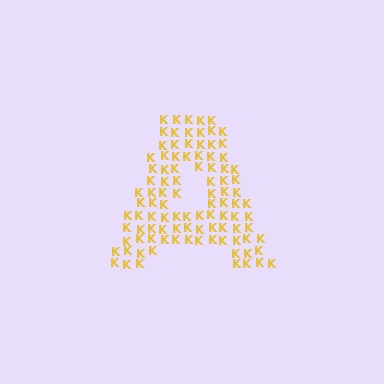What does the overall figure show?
The overall figure shows the letter A.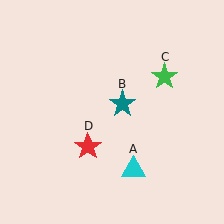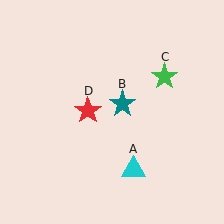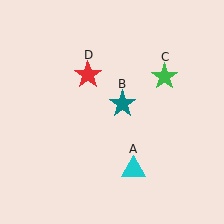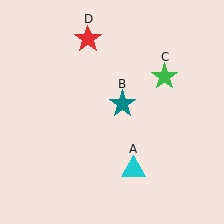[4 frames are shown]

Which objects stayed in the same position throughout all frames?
Cyan triangle (object A) and teal star (object B) and green star (object C) remained stationary.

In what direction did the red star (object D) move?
The red star (object D) moved up.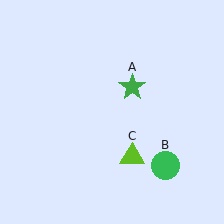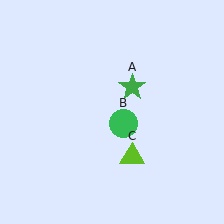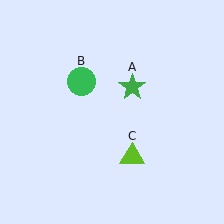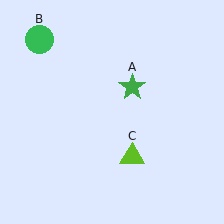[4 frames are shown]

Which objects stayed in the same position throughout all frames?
Green star (object A) and lime triangle (object C) remained stationary.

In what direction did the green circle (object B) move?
The green circle (object B) moved up and to the left.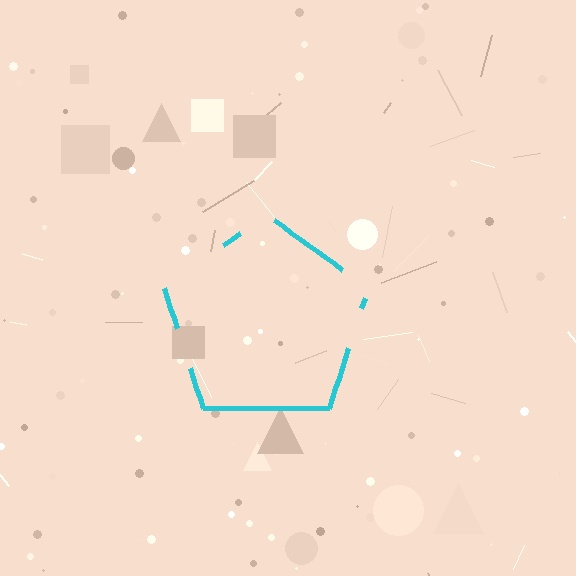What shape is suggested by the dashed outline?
The dashed outline suggests a pentagon.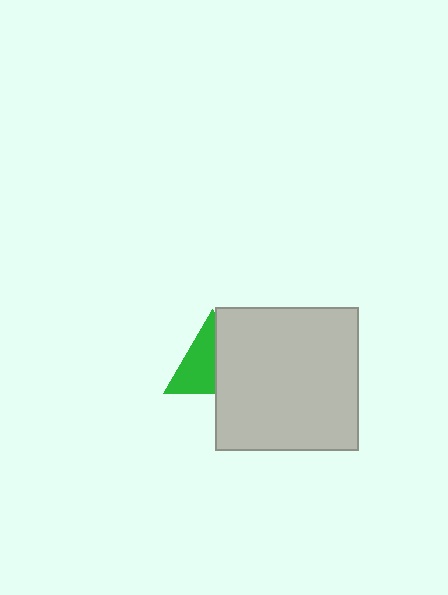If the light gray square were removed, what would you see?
You would see the complete green triangle.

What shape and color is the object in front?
The object in front is a light gray square.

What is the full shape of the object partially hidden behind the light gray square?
The partially hidden object is a green triangle.